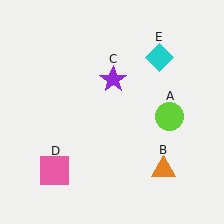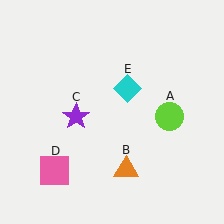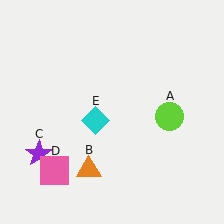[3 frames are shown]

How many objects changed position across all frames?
3 objects changed position: orange triangle (object B), purple star (object C), cyan diamond (object E).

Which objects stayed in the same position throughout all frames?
Lime circle (object A) and pink square (object D) remained stationary.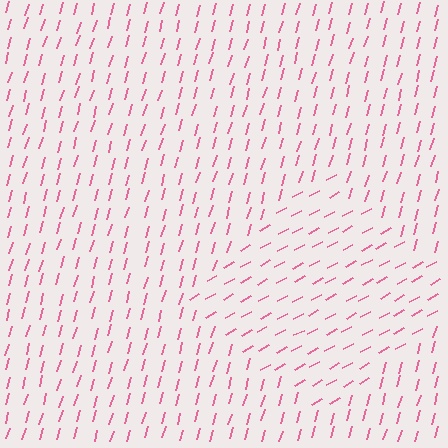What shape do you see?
I see a diamond.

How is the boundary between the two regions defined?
The boundary is defined purely by a change in line orientation (approximately 45 degrees difference). All lines are the same color and thickness.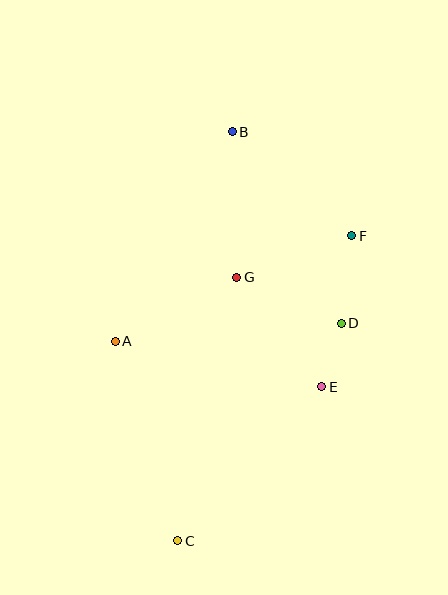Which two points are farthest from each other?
Points B and C are farthest from each other.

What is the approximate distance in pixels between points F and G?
The distance between F and G is approximately 122 pixels.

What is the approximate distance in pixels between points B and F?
The distance between B and F is approximately 158 pixels.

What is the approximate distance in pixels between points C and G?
The distance between C and G is approximately 270 pixels.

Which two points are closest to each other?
Points D and E are closest to each other.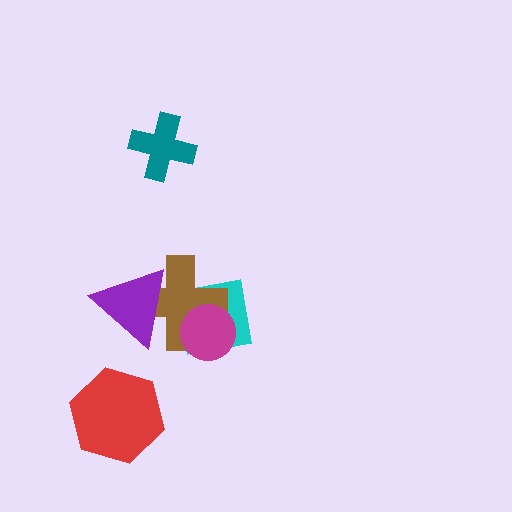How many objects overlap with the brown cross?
3 objects overlap with the brown cross.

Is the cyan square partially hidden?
Yes, it is partially covered by another shape.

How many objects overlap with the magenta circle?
2 objects overlap with the magenta circle.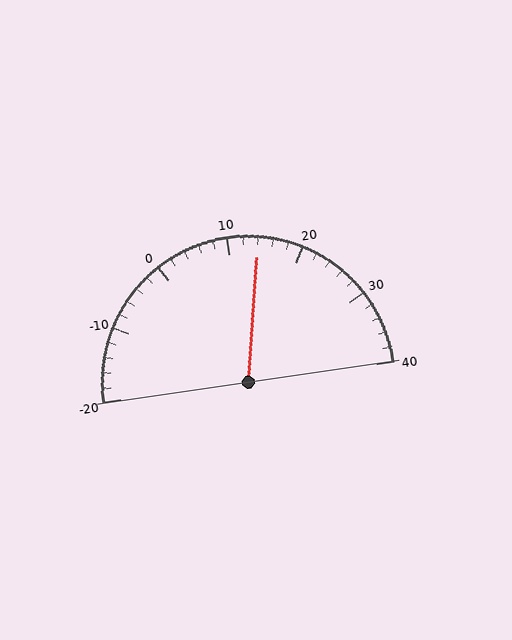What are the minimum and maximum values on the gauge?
The gauge ranges from -20 to 40.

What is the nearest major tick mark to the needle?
The nearest major tick mark is 10.